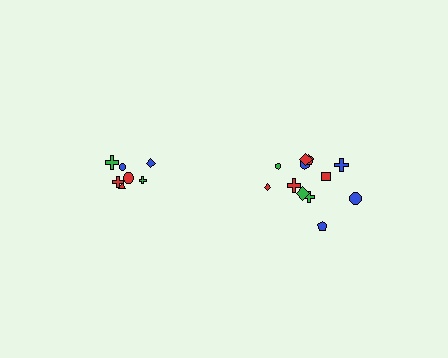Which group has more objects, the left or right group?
The right group.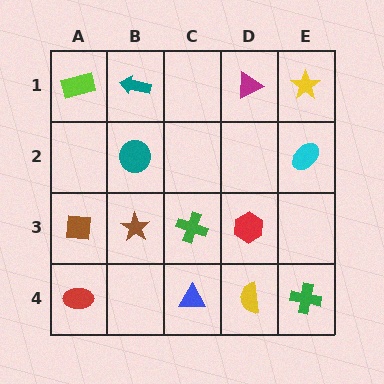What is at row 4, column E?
A green cross.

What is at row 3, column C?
A green cross.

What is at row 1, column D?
A magenta triangle.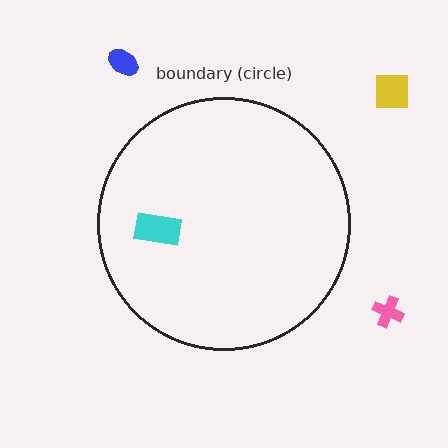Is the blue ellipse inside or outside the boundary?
Outside.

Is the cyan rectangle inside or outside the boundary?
Inside.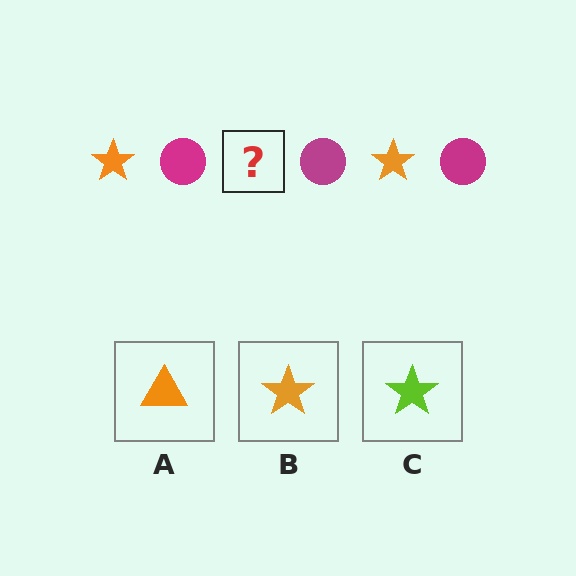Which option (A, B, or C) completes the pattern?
B.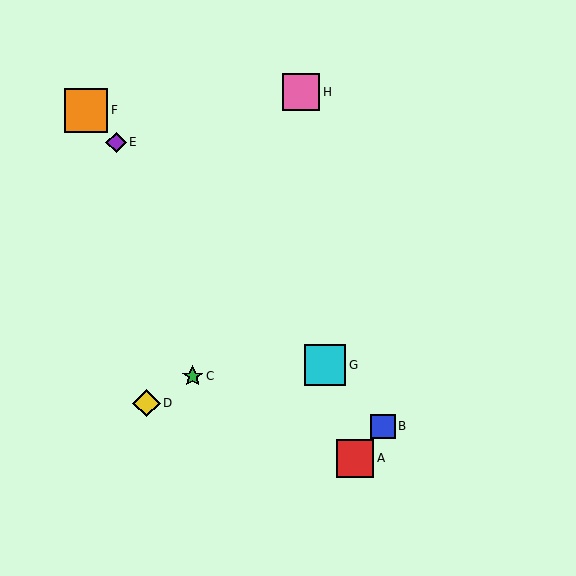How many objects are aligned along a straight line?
4 objects (B, E, F, G) are aligned along a straight line.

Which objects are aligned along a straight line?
Objects B, E, F, G are aligned along a straight line.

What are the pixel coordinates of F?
Object F is at (86, 110).